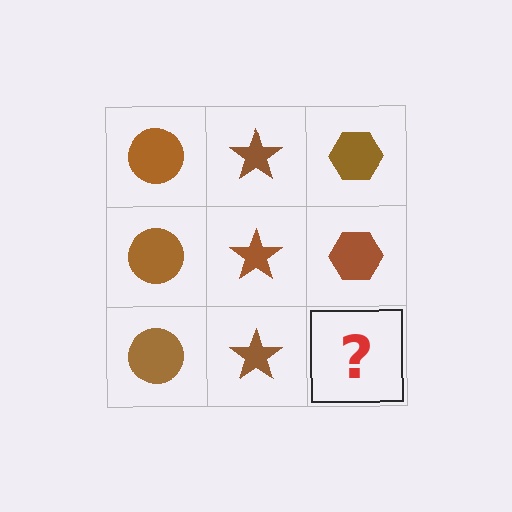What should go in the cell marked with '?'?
The missing cell should contain a brown hexagon.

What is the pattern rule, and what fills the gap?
The rule is that each column has a consistent shape. The gap should be filled with a brown hexagon.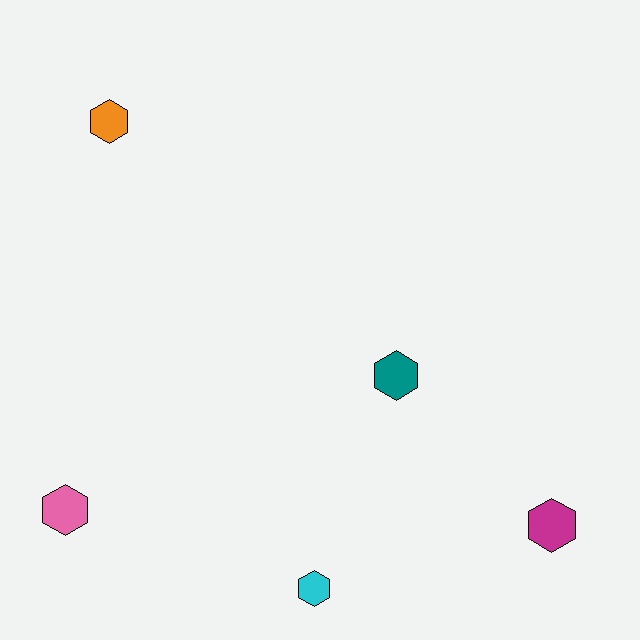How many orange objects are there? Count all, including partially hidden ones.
There is 1 orange object.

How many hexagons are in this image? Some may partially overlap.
There are 5 hexagons.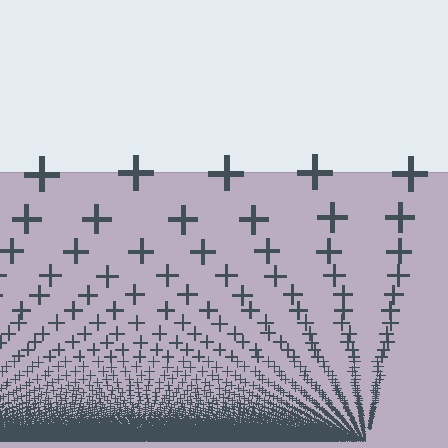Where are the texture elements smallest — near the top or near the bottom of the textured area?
Near the bottom.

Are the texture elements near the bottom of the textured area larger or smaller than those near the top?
Smaller. The gradient is inverted — elements near the bottom are smaller and denser.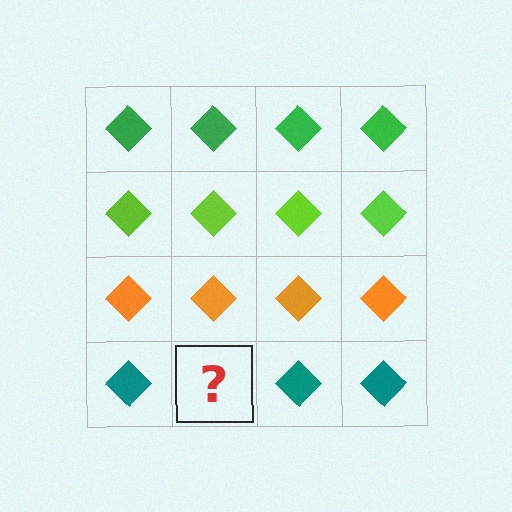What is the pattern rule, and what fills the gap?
The rule is that each row has a consistent color. The gap should be filled with a teal diamond.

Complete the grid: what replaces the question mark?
The question mark should be replaced with a teal diamond.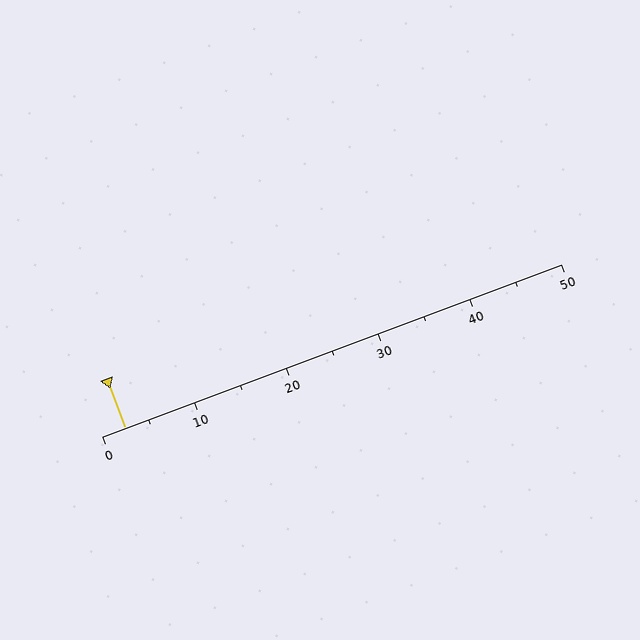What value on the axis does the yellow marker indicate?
The marker indicates approximately 2.5.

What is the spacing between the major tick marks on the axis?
The major ticks are spaced 10 apart.